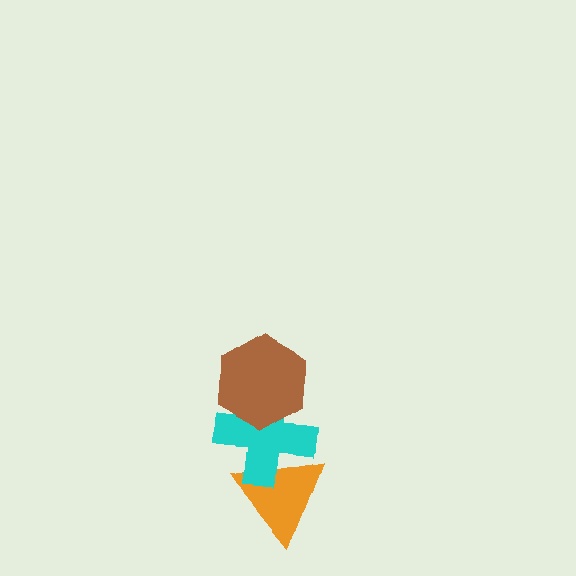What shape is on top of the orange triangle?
The cyan cross is on top of the orange triangle.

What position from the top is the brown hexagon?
The brown hexagon is 1st from the top.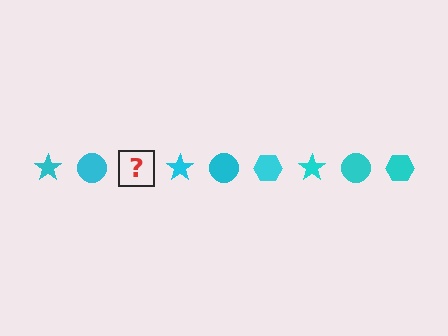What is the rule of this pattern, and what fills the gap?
The rule is that the pattern cycles through star, circle, hexagon shapes in cyan. The gap should be filled with a cyan hexagon.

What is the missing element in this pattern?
The missing element is a cyan hexagon.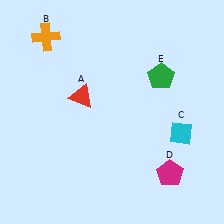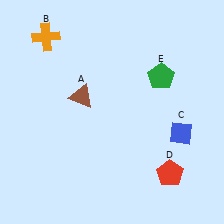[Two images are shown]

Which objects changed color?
A changed from red to brown. C changed from cyan to blue. D changed from magenta to red.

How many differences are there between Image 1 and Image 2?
There are 3 differences between the two images.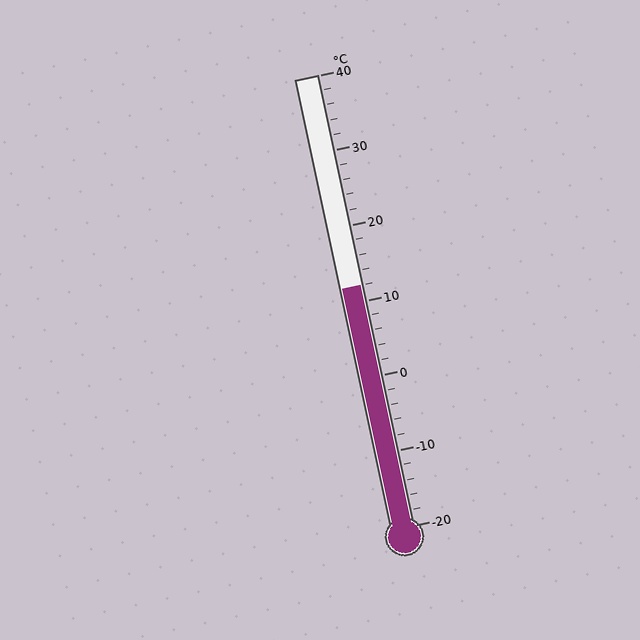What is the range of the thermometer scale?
The thermometer scale ranges from -20°C to 40°C.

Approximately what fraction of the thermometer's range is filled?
The thermometer is filled to approximately 55% of its range.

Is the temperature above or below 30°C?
The temperature is below 30°C.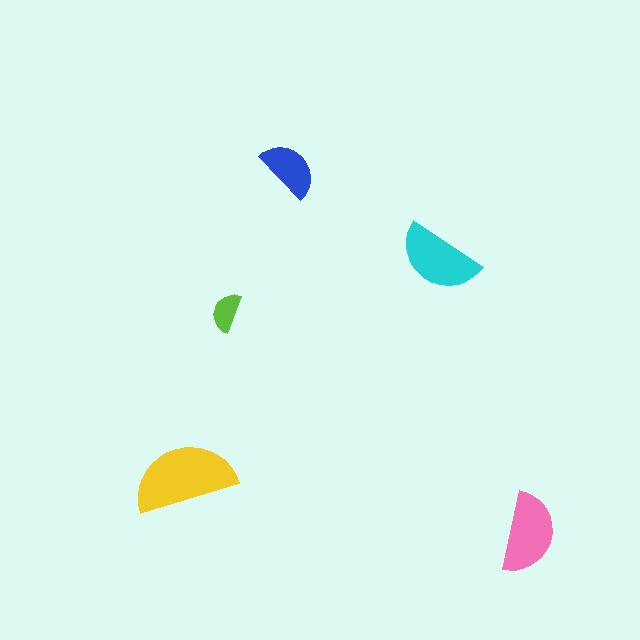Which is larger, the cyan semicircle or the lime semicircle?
The cyan one.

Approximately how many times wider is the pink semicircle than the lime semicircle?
About 2 times wider.